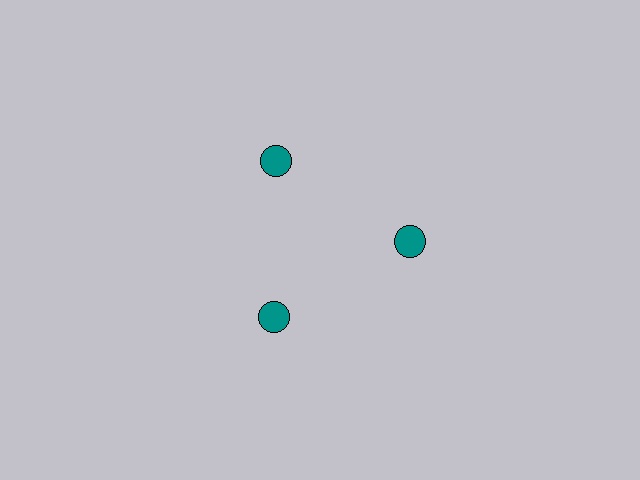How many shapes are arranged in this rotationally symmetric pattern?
There are 3 shapes, arranged in 3 groups of 1.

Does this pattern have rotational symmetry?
Yes, this pattern has 3-fold rotational symmetry. It looks the same after rotating 120 degrees around the center.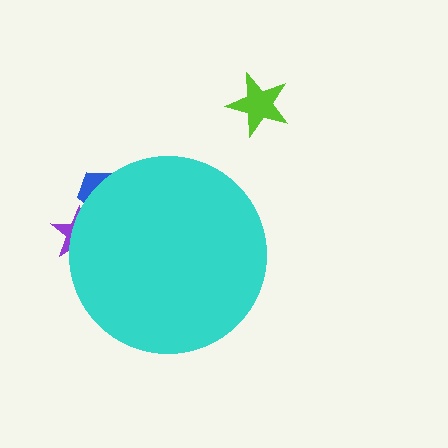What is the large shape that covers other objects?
A cyan circle.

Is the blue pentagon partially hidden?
Yes, the blue pentagon is partially hidden behind the cyan circle.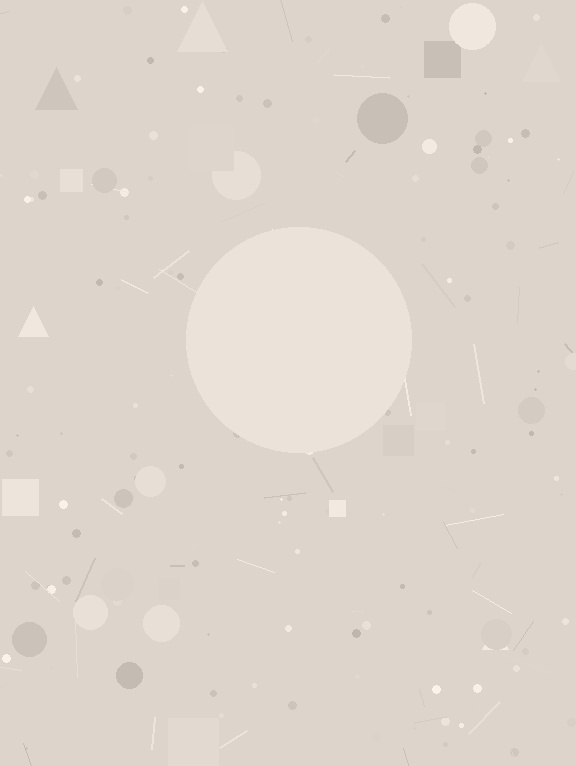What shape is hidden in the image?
A circle is hidden in the image.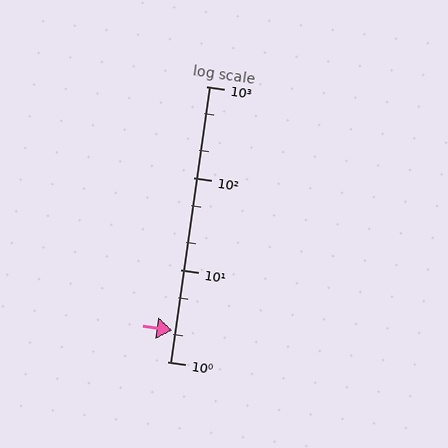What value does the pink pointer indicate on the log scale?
The pointer indicates approximately 2.2.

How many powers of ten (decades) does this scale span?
The scale spans 3 decades, from 1 to 1000.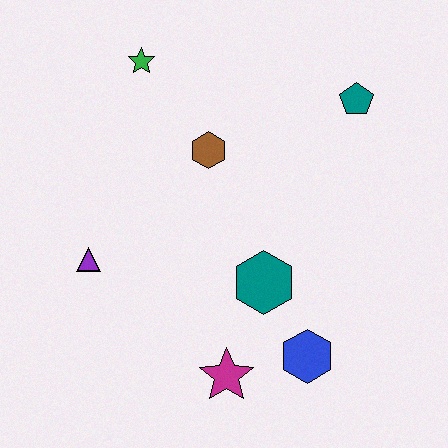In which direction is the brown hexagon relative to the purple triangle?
The brown hexagon is to the right of the purple triangle.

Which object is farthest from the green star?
The blue hexagon is farthest from the green star.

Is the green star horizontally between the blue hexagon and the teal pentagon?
No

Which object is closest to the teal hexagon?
The blue hexagon is closest to the teal hexagon.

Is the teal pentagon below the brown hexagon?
No